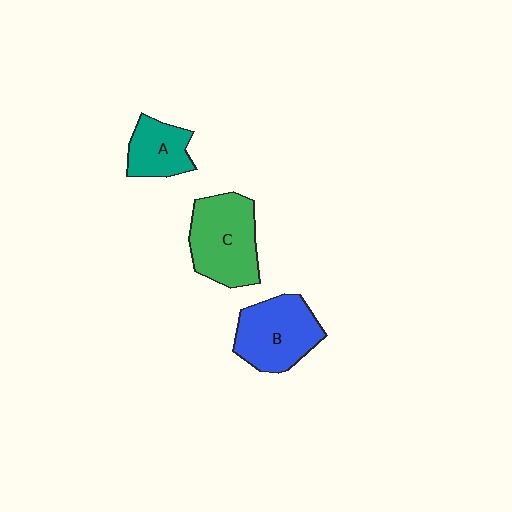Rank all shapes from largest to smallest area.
From largest to smallest: C (green), B (blue), A (teal).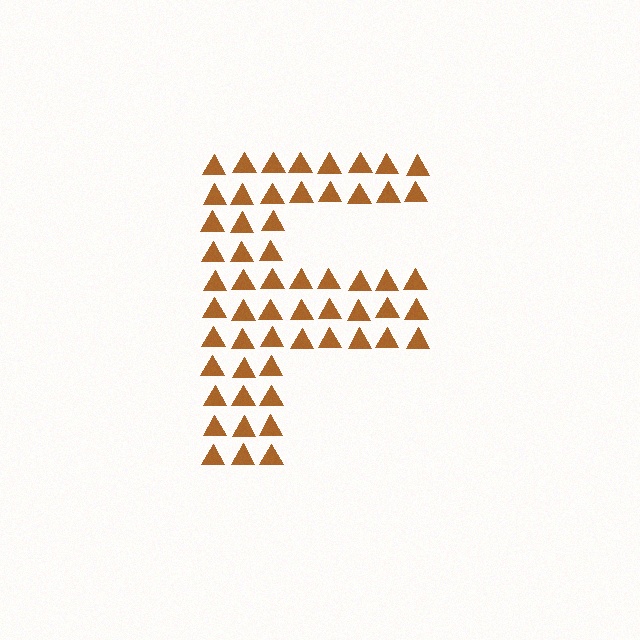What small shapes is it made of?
It is made of small triangles.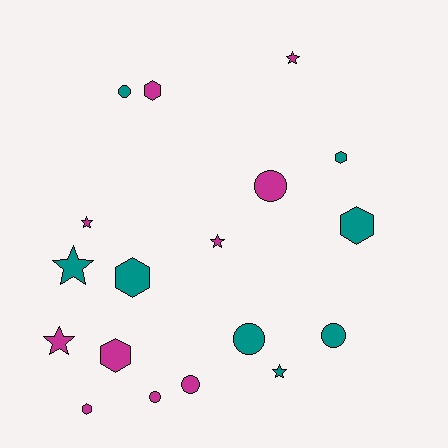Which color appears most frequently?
Magenta, with 10 objects.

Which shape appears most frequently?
Circle, with 6 objects.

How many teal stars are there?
There are 2 teal stars.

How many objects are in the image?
There are 18 objects.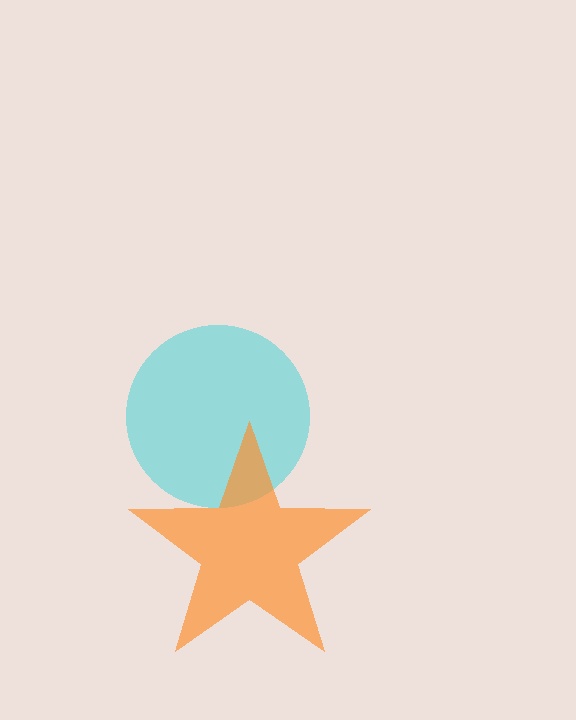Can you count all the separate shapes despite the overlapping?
Yes, there are 2 separate shapes.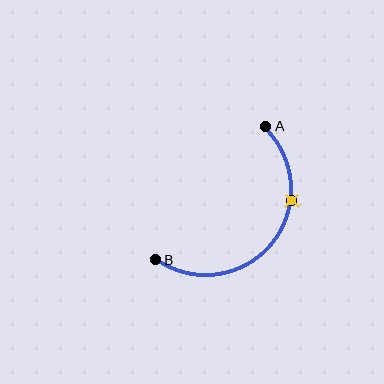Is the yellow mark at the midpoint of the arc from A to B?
No. The yellow mark lies on the arc but is closer to endpoint A. The arc midpoint would be at the point on the curve equidistant along the arc from both A and B.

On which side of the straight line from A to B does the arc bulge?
The arc bulges below and to the right of the straight line connecting A and B.